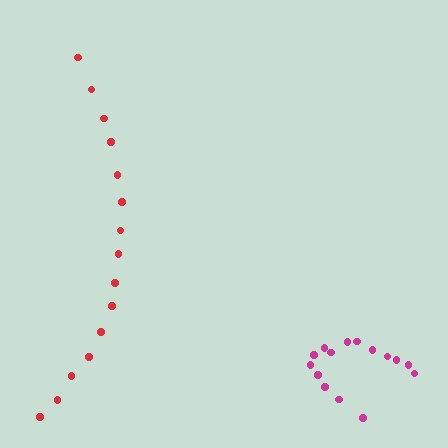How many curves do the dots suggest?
There are 2 distinct paths.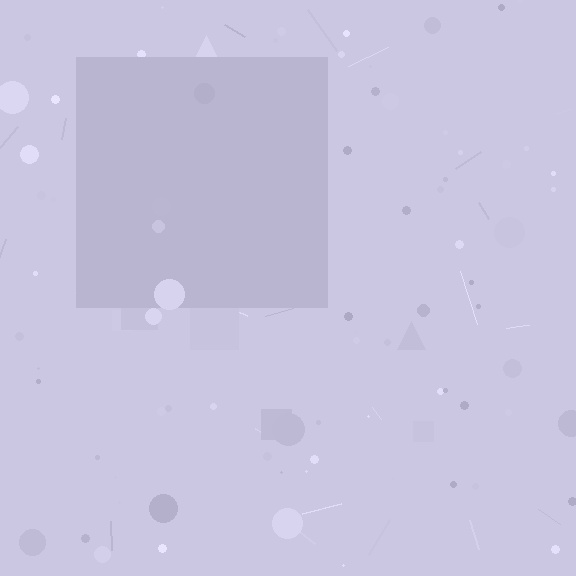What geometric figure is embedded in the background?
A square is embedded in the background.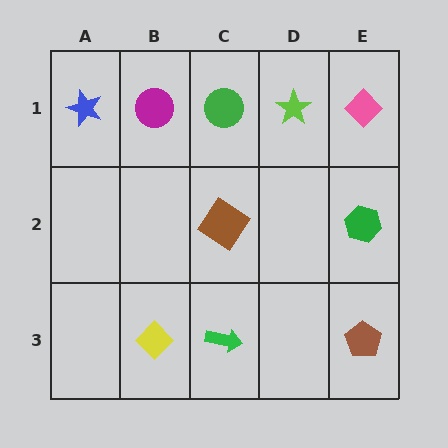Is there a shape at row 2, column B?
No, that cell is empty.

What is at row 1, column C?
A green circle.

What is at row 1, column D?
A lime star.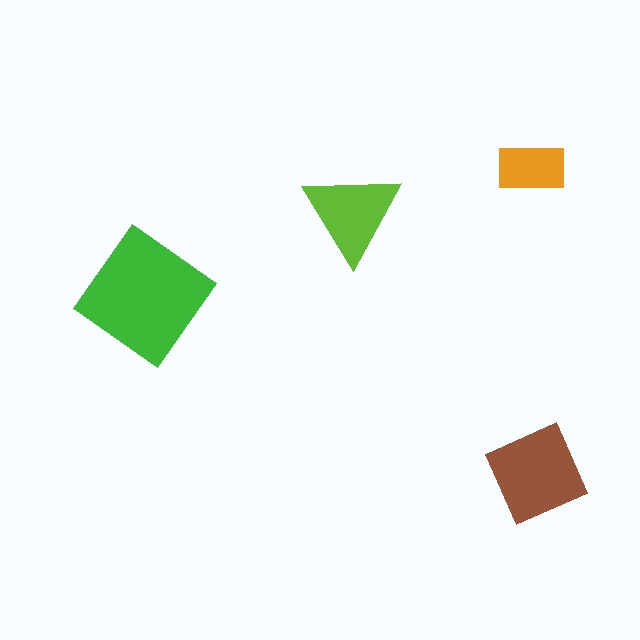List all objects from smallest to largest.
The orange rectangle, the lime triangle, the brown diamond, the green diamond.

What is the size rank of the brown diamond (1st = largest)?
2nd.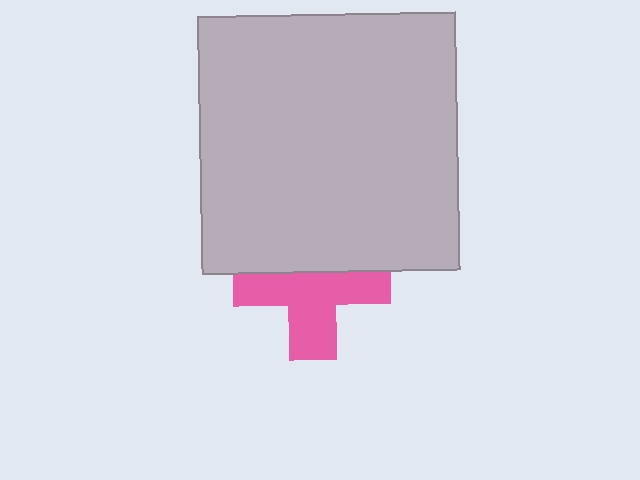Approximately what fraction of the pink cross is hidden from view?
Roughly 41% of the pink cross is hidden behind the light gray square.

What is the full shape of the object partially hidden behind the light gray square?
The partially hidden object is a pink cross.